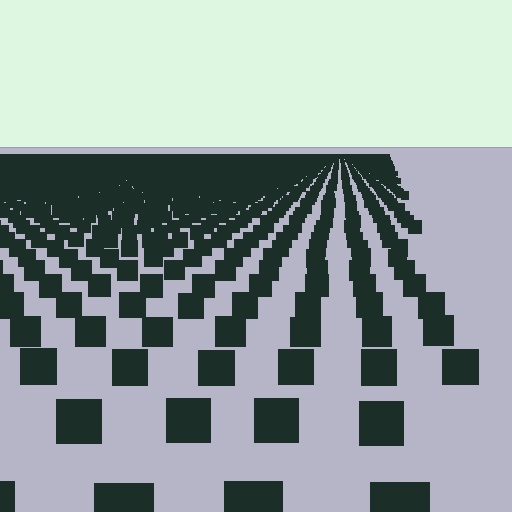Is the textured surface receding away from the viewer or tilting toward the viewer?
The surface is receding away from the viewer. Texture elements get smaller and denser toward the top.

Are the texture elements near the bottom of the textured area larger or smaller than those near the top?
Larger. Near the bottom, elements are closer to the viewer and appear at a bigger on-screen size.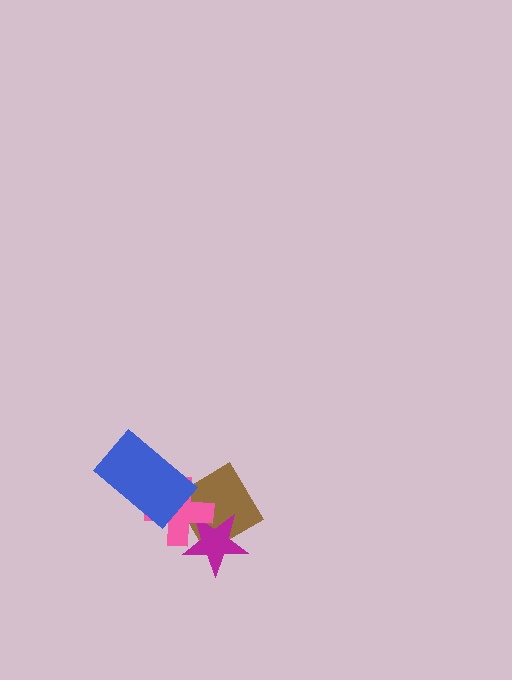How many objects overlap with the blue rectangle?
2 objects overlap with the blue rectangle.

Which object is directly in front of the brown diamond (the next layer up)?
The magenta star is directly in front of the brown diamond.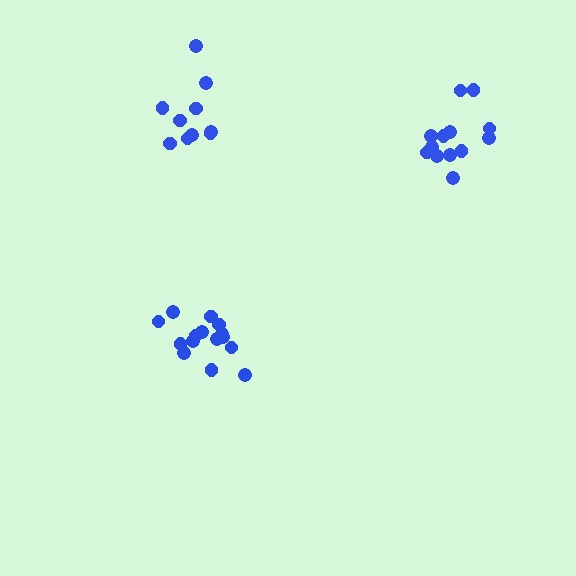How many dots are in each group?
Group 1: 15 dots, Group 2: 10 dots, Group 3: 13 dots (38 total).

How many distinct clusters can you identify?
There are 3 distinct clusters.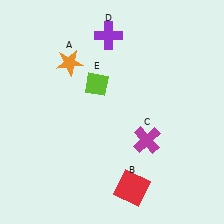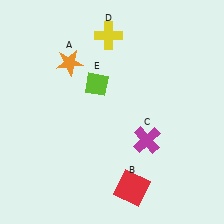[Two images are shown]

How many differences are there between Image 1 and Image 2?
There is 1 difference between the two images.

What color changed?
The cross (D) changed from purple in Image 1 to yellow in Image 2.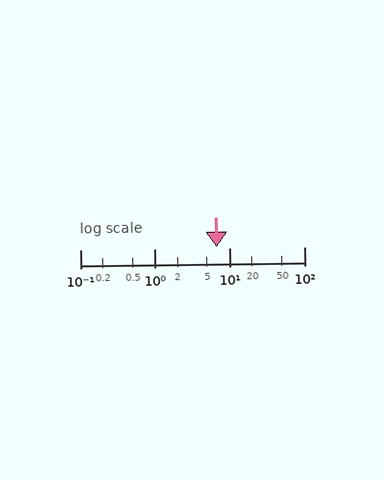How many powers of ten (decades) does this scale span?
The scale spans 3 decades, from 0.1 to 100.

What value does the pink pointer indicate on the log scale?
The pointer indicates approximately 6.8.